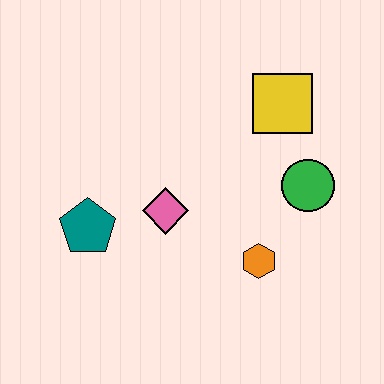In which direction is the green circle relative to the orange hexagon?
The green circle is above the orange hexagon.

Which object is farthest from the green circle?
The teal pentagon is farthest from the green circle.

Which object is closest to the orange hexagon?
The green circle is closest to the orange hexagon.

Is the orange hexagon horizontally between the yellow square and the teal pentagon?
Yes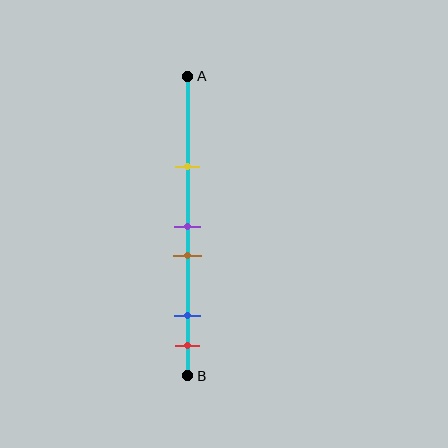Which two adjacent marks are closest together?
The purple and brown marks are the closest adjacent pair.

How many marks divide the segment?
There are 5 marks dividing the segment.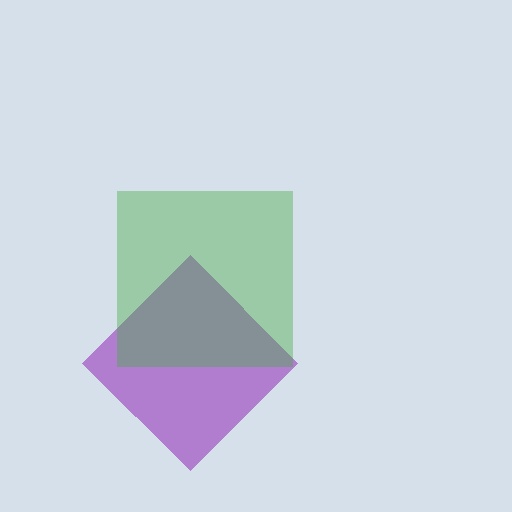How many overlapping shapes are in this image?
There are 2 overlapping shapes in the image.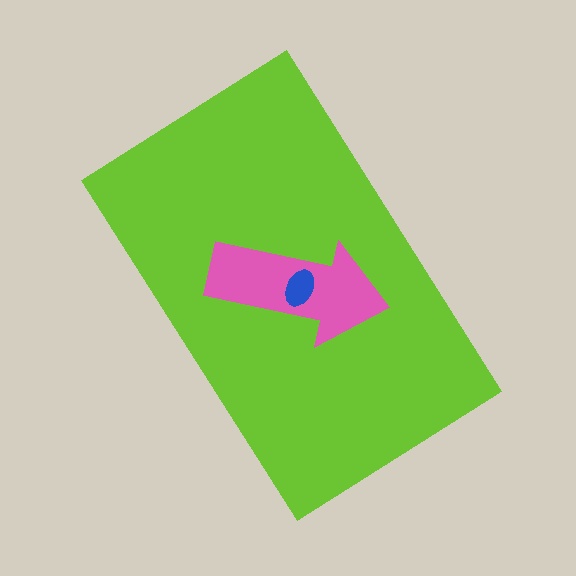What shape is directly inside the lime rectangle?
The pink arrow.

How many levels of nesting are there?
3.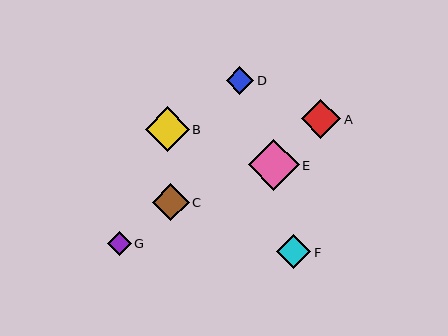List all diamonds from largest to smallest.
From largest to smallest: E, B, A, C, F, D, G.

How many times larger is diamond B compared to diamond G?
Diamond B is approximately 1.8 times the size of diamond G.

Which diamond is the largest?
Diamond E is the largest with a size of approximately 51 pixels.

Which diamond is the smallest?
Diamond G is the smallest with a size of approximately 24 pixels.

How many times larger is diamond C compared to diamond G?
Diamond C is approximately 1.6 times the size of diamond G.